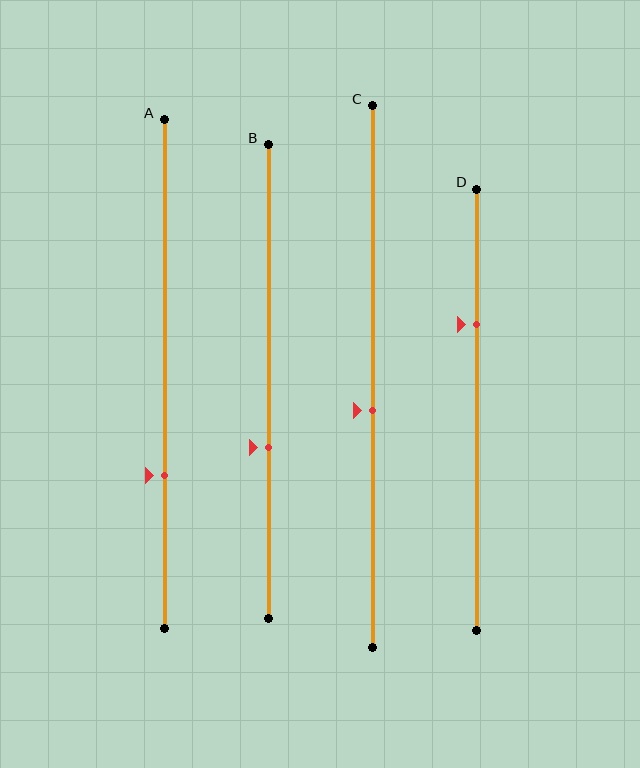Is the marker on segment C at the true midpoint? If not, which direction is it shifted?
No, the marker on segment C is shifted downward by about 6% of the segment length.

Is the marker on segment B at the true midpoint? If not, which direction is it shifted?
No, the marker on segment B is shifted downward by about 14% of the segment length.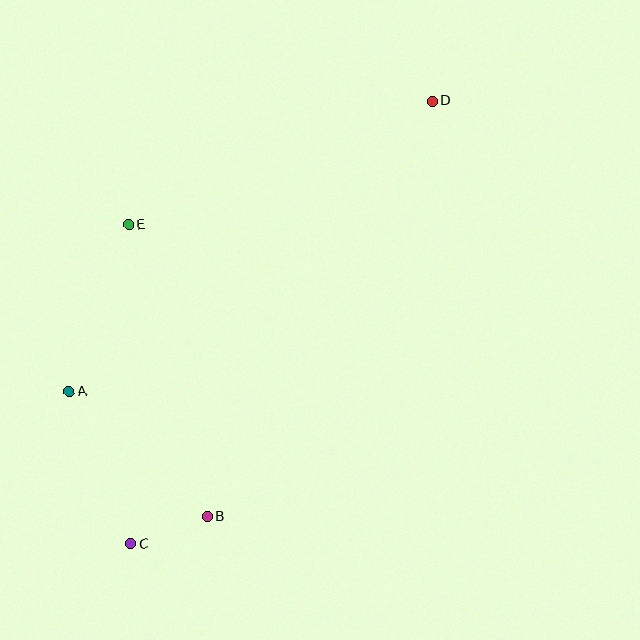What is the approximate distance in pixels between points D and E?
The distance between D and E is approximately 328 pixels.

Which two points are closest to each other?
Points B and C are closest to each other.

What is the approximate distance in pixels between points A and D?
The distance between A and D is approximately 465 pixels.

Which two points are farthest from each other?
Points C and D are farthest from each other.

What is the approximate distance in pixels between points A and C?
The distance between A and C is approximately 165 pixels.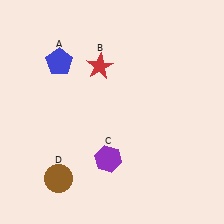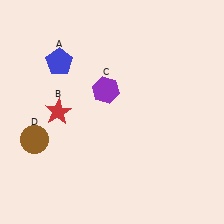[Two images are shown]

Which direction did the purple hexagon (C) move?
The purple hexagon (C) moved up.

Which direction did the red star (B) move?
The red star (B) moved down.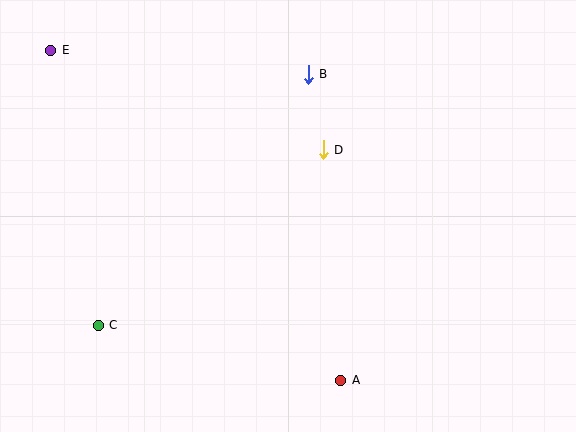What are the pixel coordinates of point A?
Point A is at (341, 380).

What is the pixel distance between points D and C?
The distance between D and C is 285 pixels.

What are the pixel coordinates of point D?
Point D is at (323, 150).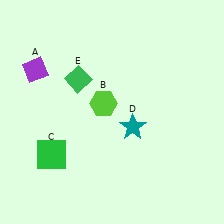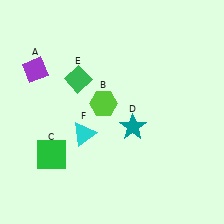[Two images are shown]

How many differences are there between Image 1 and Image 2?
There is 1 difference between the two images.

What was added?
A cyan triangle (F) was added in Image 2.